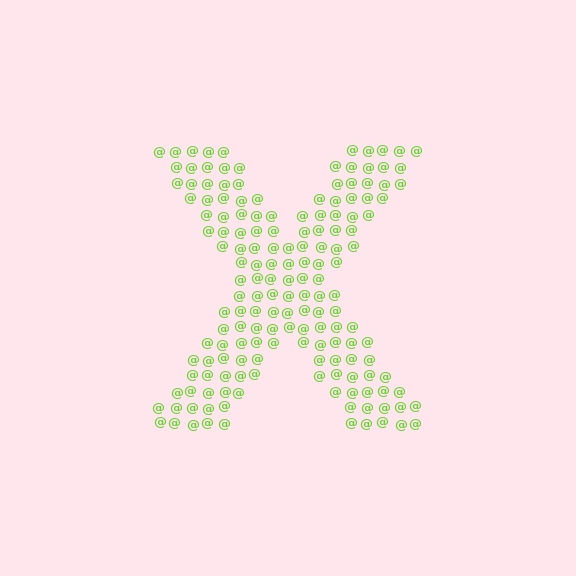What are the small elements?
The small elements are at signs.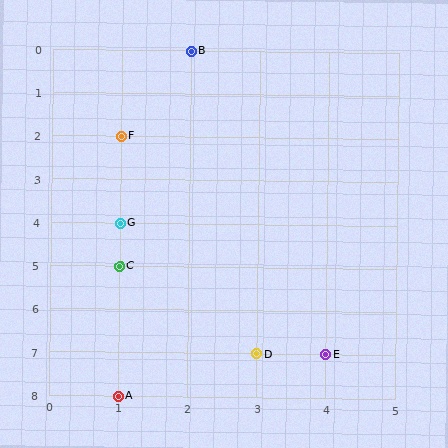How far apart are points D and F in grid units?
Points D and F are 2 columns and 5 rows apart (about 5.4 grid units diagonally).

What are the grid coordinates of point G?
Point G is at grid coordinates (1, 4).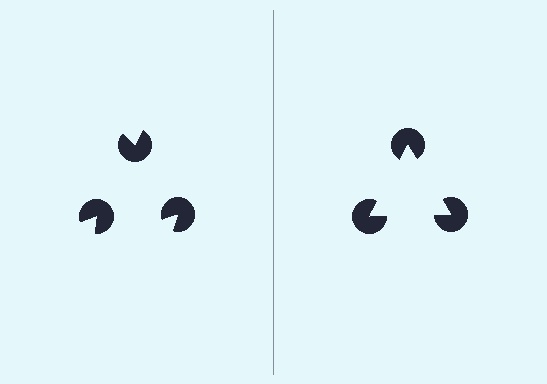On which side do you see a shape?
An illusory triangle appears on the right side. On the left side the wedge cuts are rotated, so no coherent shape forms.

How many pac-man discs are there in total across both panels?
6 — 3 on each side.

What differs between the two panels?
The pac-man discs are positioned identically on both sides; only the wedge orientations differ. On the right they align to a triangle; on the left they are misaligned.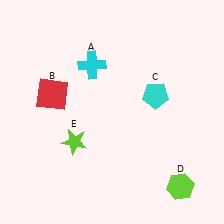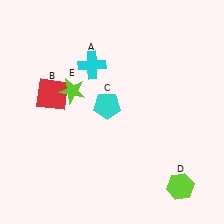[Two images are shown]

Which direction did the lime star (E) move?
The lime star (E) moved up.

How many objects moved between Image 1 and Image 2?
2 objects moved between the two images.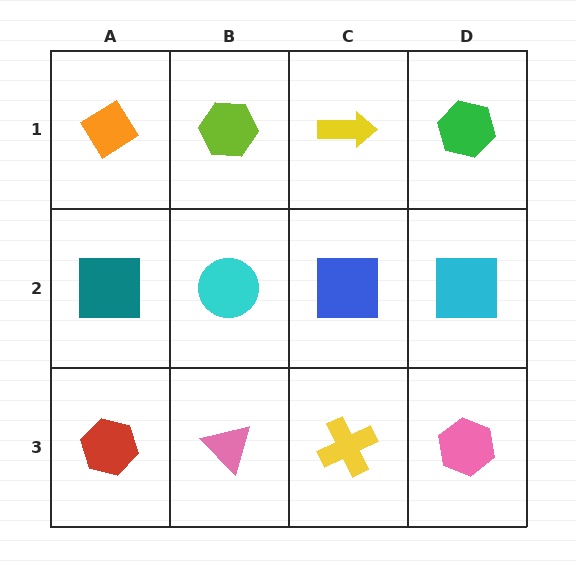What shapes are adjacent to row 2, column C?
A yellow arrow (row 1, column C), a yellow cross (row 3, column C), a cyan circle (row 2, column B), a cyan square (row 2, column D).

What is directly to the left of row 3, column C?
A pink triangle.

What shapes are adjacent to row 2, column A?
An orange diamond (row 1, column A), a red hexagon (row 3, column A), a cyan circle (row 2, column B).